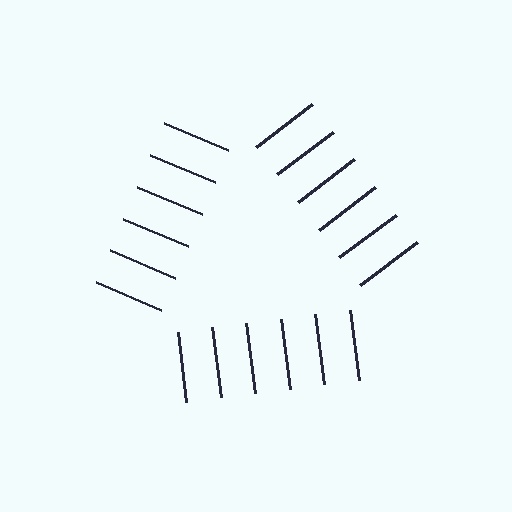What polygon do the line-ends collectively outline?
An illusory triangle — the line segments terminate on its edges but no continuous stroke is drawn.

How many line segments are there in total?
18 — 6 along each of the 3 edges.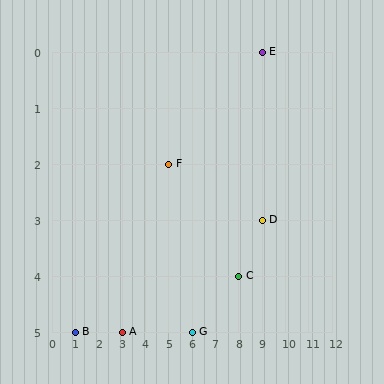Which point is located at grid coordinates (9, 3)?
Point D is at (9, 3).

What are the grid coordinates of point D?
Point D is at grid coordinates (9, 3).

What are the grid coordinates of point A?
Point A is at grid coordinates (3, 5).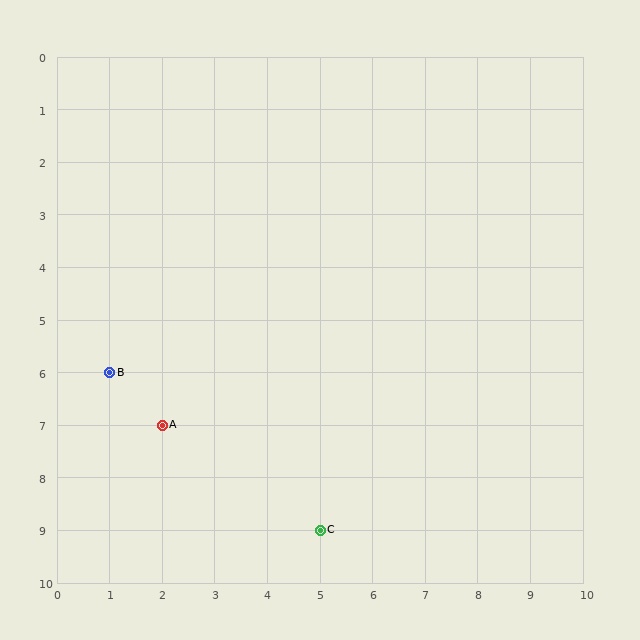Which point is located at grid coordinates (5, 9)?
Point C is at (5, 9).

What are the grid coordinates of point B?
Point B is at grid coordinates (1, 6).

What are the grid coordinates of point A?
Point A is at grid coordinates (2, 7).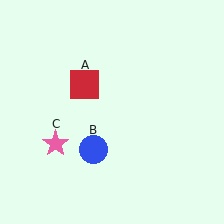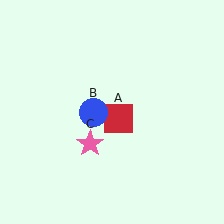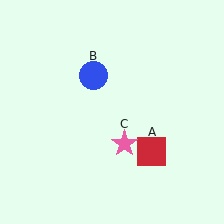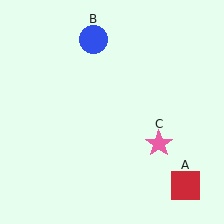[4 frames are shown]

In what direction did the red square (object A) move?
The red square (object A) moved down and to the right.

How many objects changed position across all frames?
3 objects changed position: red square (object A), blue circle (object B), pink star (object C).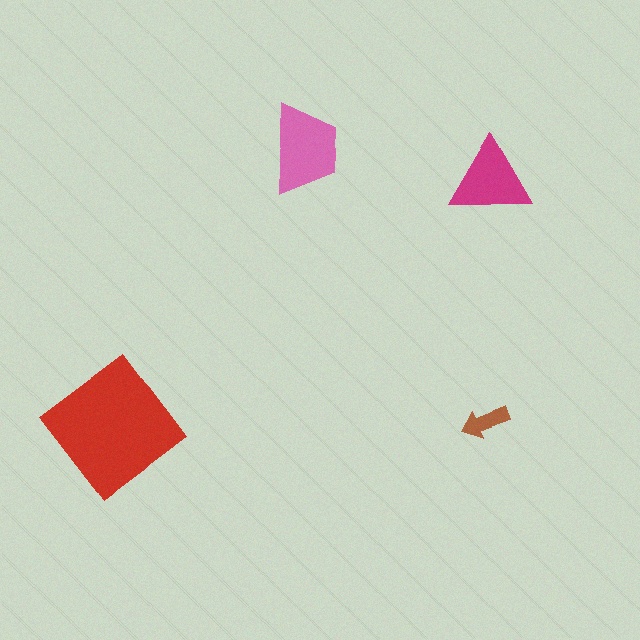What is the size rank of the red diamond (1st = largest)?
1st.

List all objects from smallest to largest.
The brown arrow, the magenta triangle, the pink trapezoid, the red diamond.